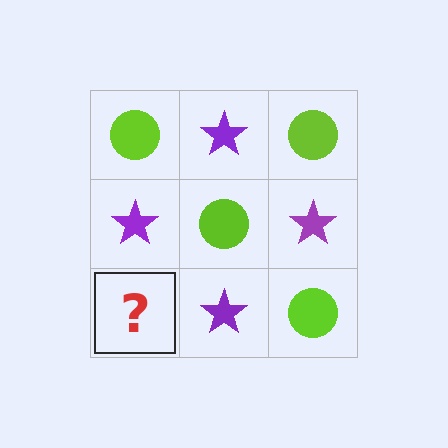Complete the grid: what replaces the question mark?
The question mark should be replaced with a lime circle.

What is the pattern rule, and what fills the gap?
The rule is that it alternates lime circle and purple star in a checkerboard pattern. The gap should be filled with a lime circle.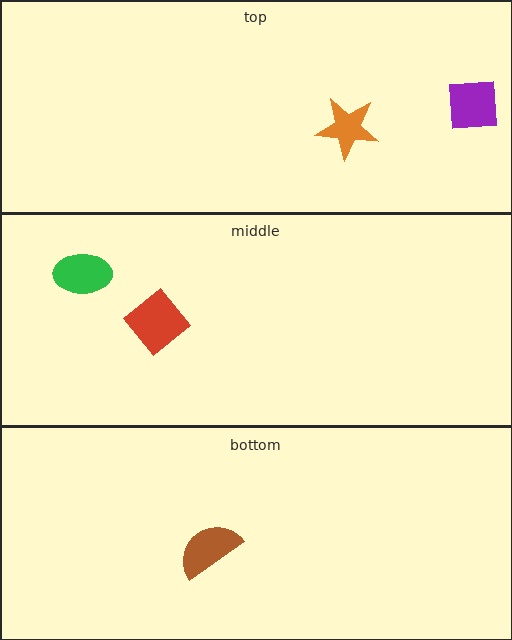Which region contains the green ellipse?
The middle region.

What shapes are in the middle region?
The green ellipse, the red diamond.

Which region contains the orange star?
The top region.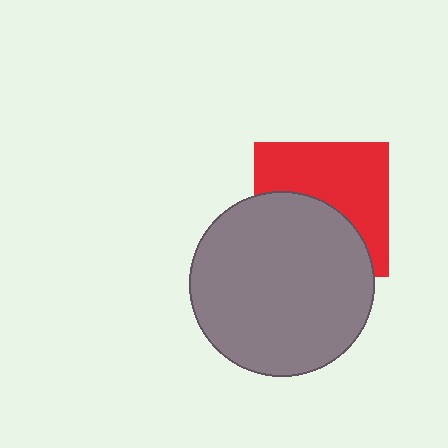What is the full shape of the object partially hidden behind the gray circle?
The partially hidden object is a red square.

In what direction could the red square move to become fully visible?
The red square could move up. That would shift it out from behind the gray circle entirely.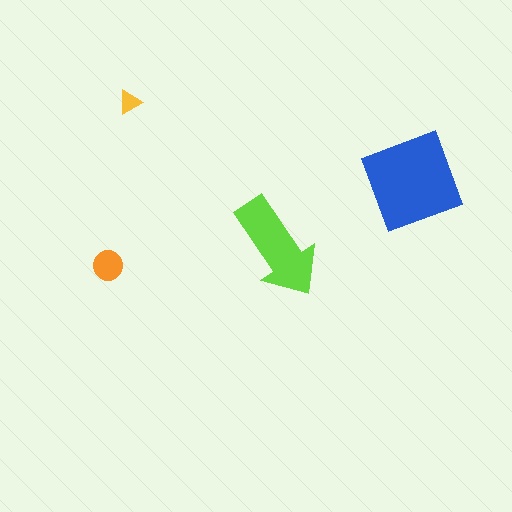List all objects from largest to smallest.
The blue square, the lime arrow, the orange circle, the yellow triangle.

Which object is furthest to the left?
The orange circle is leftmost.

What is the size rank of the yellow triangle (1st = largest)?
4th.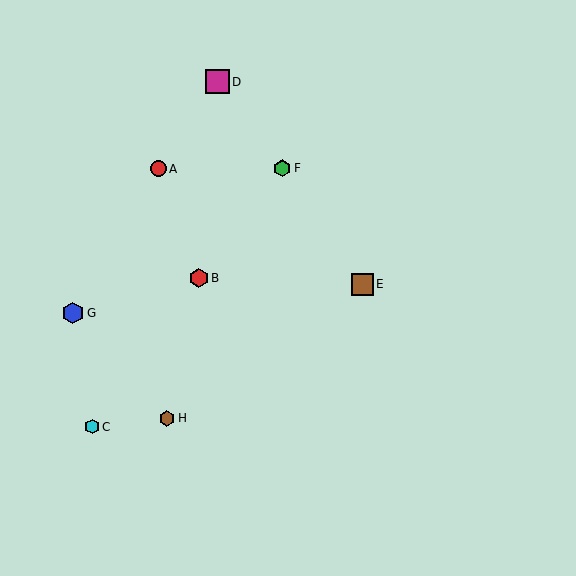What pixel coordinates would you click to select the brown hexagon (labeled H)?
Click at (167, 418) to select the brown hexagon H.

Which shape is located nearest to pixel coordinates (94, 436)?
The cyan hexagon (labeled C) at (92, 427) is nearest to that location.